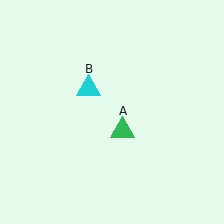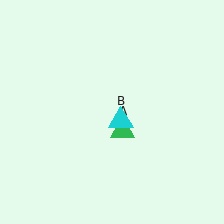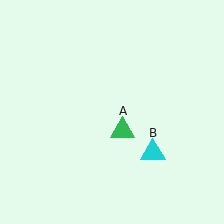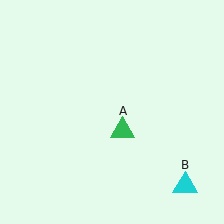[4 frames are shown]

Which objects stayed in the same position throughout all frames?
Green triangle (object A) remained stationary.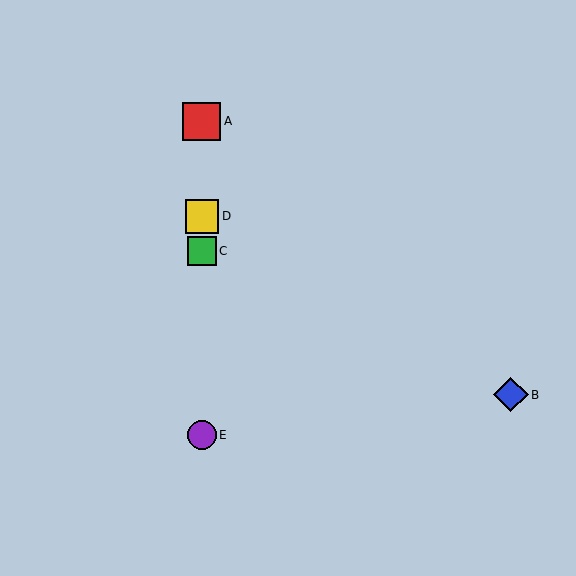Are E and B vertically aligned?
No, E is at x≈202 and B is at x≈511.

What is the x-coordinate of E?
Object E is at x≈202.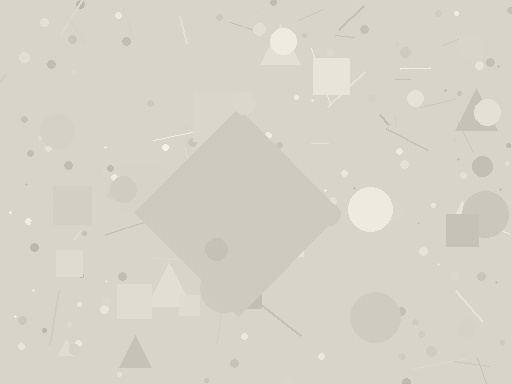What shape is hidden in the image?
A diamond is hidden in the image.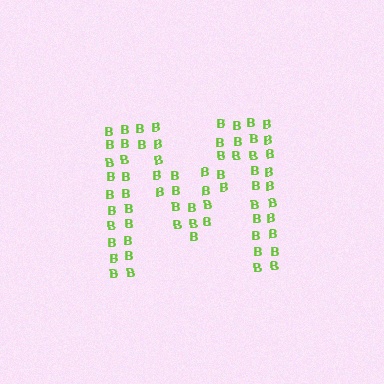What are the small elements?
The small elements are letter B's.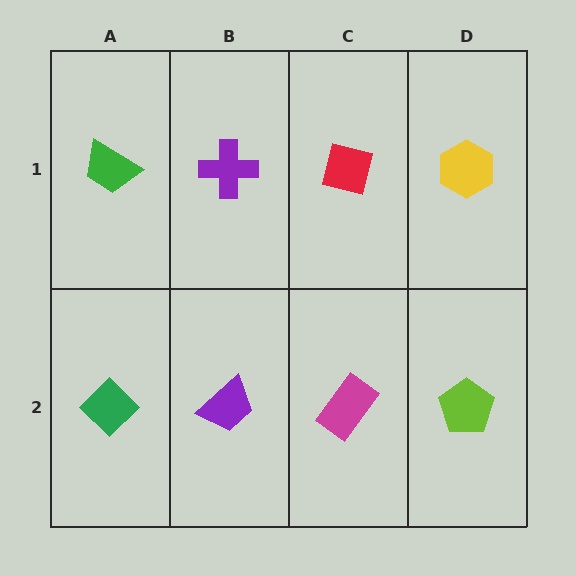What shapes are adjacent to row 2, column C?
A red square (row 1, column C), a purple trapezoid (row 2, column B), a lime pentagon (row 2, column D).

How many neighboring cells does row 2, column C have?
3.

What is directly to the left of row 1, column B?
A green trapezoid.